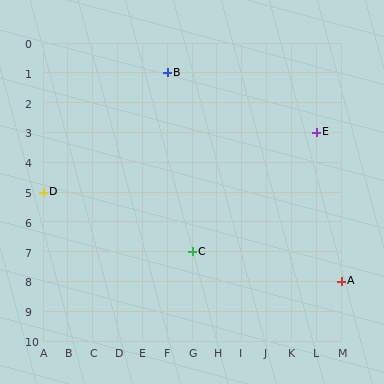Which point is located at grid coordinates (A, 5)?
Point D is at (A, 5).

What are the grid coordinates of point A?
Point A is at grid coordinates (M, 8).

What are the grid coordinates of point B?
Point B is at grid coordinates (F, 1).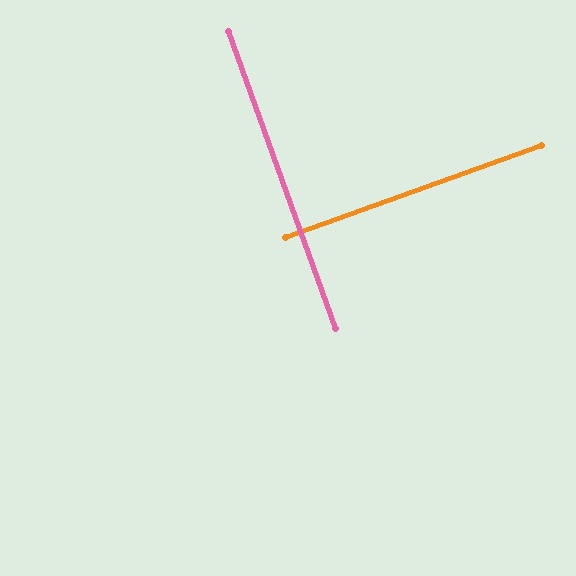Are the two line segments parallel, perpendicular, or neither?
Perpendicular — they meet at approximately 90°.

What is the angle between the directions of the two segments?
Approximately 90 degrees.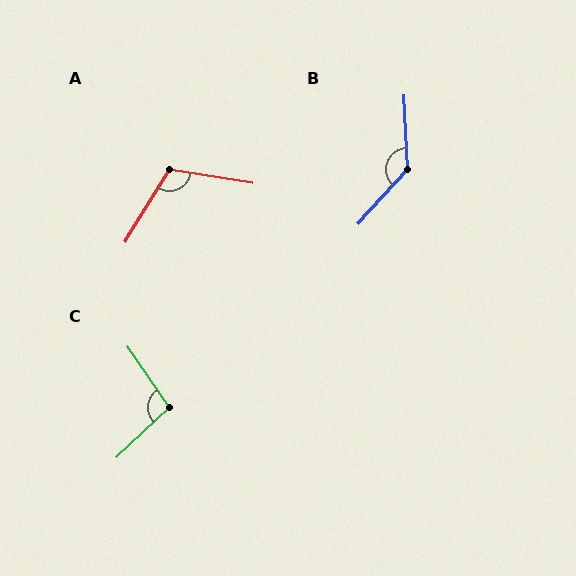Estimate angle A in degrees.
Approximately 112 degrees.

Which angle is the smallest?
C, at approximately 98 degrees.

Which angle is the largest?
B, at approximately 135 degrees.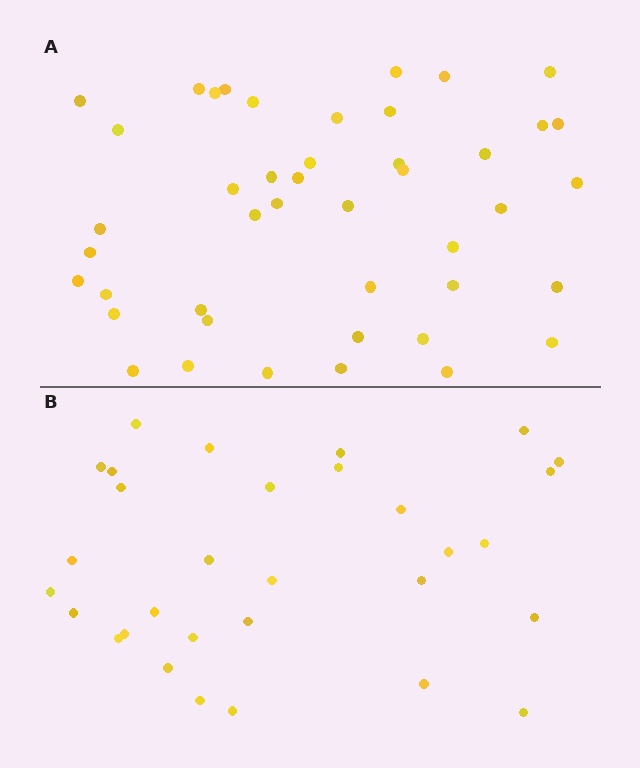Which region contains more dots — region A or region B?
Region A (the top region) has more dots.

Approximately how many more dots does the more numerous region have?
Region A has approximately 15 more dots than region B.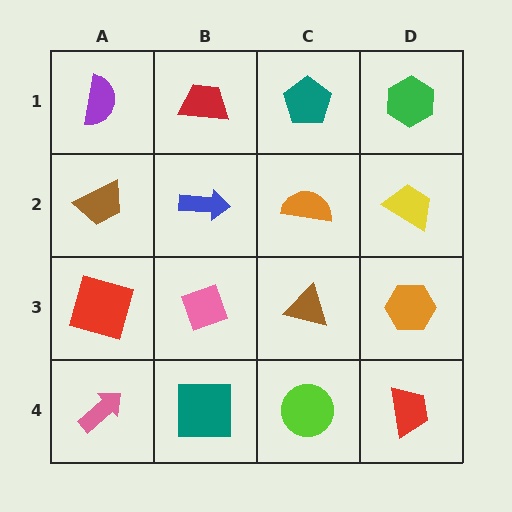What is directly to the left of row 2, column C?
A blue arrow.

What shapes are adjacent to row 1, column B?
A blue arrow (row 2, column B), a purple semicircle (row 1, column A), a teal pentagon (row 1, column C).